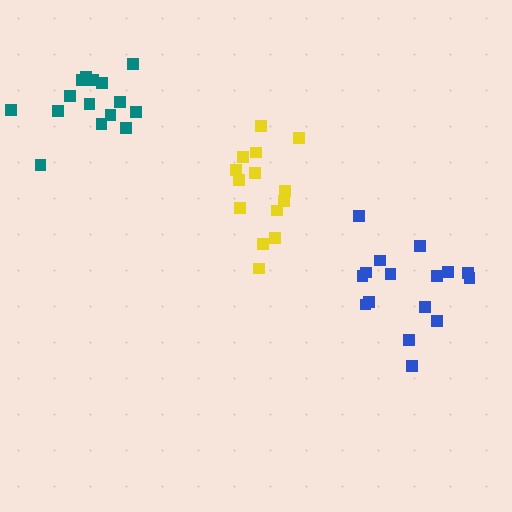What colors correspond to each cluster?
The clusters are colored: yellow, blue, teal.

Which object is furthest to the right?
The blue cluster is rightmost.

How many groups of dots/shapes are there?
There are 3 groups.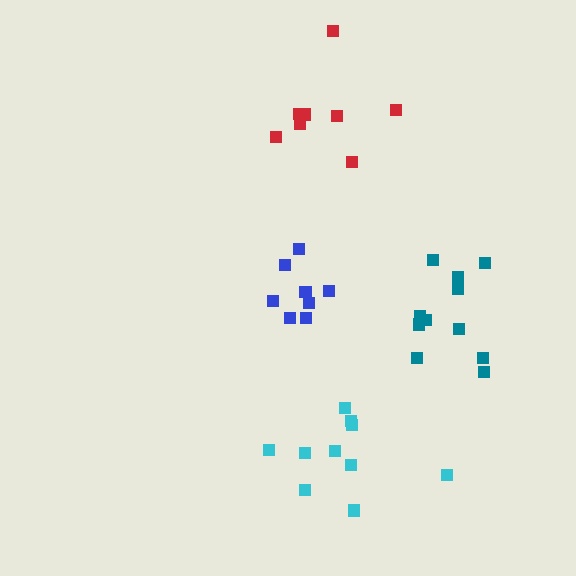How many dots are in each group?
Group 1: 8 dots, Group 2: 8 dots, Group 3: 10 dots, Group 4: 11 dots (37 total).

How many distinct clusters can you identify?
There are 4 distinct clusters.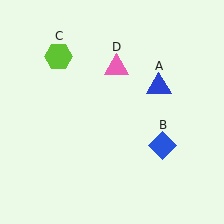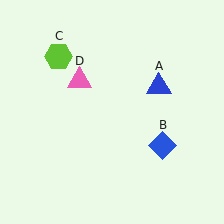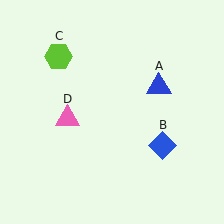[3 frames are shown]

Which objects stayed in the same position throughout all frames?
Blue triangle (object A) and blue diamond (object B) and lime hexagon (object C) remained stationary.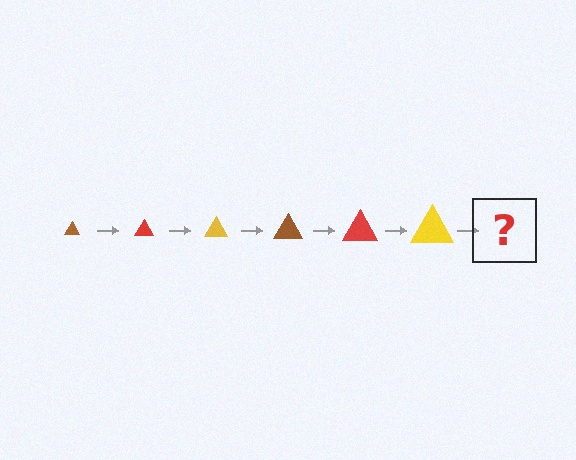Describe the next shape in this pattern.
It should be a brown triangle, larger than the previous one.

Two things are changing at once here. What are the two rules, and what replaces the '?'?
The two rules are that the triangle grows larger each step and the color cycles through brown, red, and yellow. The '?' should be a brown triangle, larger than the previous one.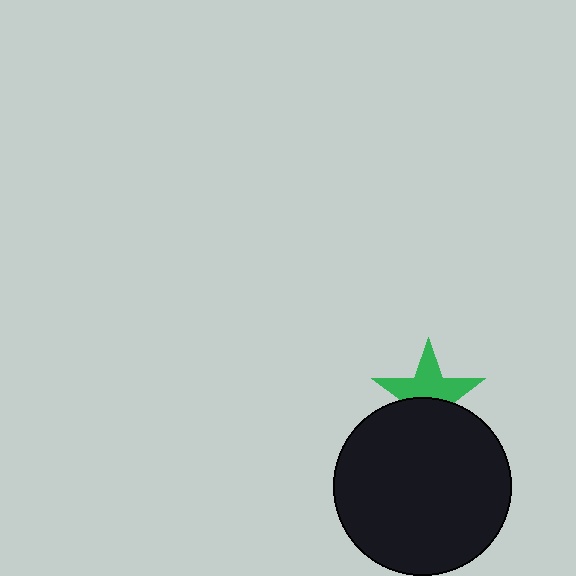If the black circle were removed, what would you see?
You would see the complete green star.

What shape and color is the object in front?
The object in front is a black circle.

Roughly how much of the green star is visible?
About half of it is visible (roughly 57%).